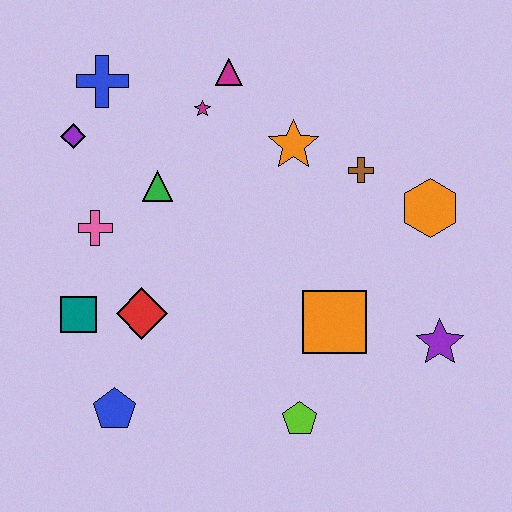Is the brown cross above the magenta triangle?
No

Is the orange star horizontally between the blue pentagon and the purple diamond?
No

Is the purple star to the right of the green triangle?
Yes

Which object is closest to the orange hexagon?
The brown cross is closest to the orange hexagon.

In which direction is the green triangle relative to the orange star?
The green triangle is to the left of the orange star.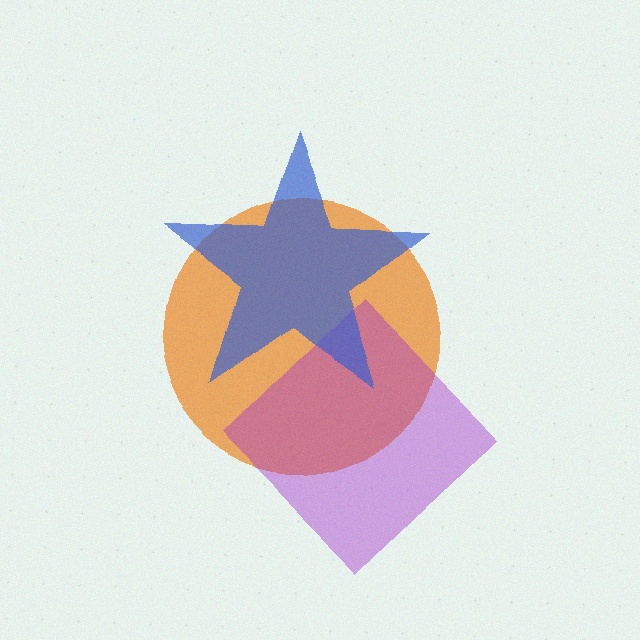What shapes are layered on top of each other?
The layered shapes are: an orange circle, a purple diamond, a blue star.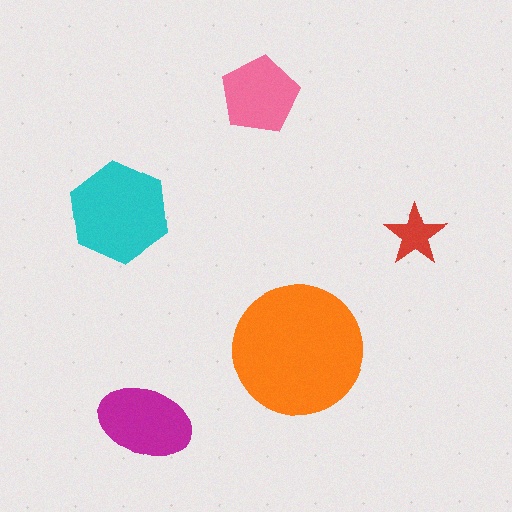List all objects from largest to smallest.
The orange circle, the cyan hexagon, the magenta ellipse, the pink pentagon, the red star.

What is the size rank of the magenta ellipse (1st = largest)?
3rd.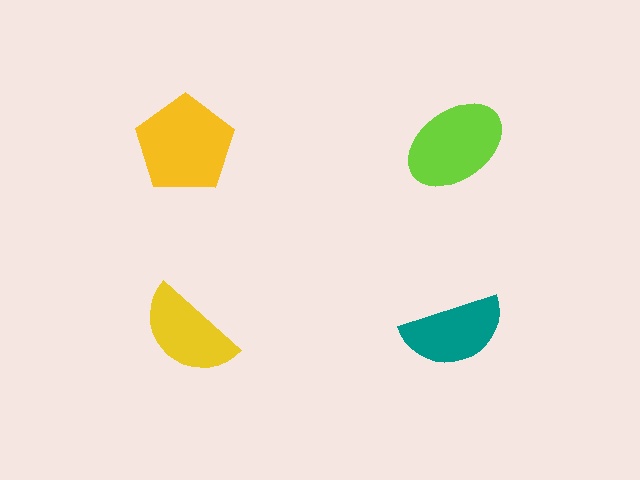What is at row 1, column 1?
A yellow pentagon.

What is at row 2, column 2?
A teal semicircle.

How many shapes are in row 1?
2 shapes.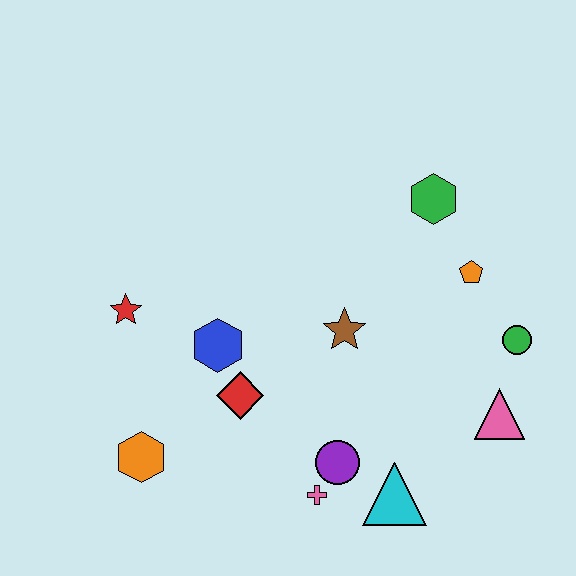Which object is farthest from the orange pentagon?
The orange hexagon is farthest from the orange pentagon.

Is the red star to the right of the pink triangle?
No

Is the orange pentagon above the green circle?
Yes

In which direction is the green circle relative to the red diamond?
The green circle is to the right of the red diamond.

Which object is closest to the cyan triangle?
The purple circle is closest to the cyan triangle.